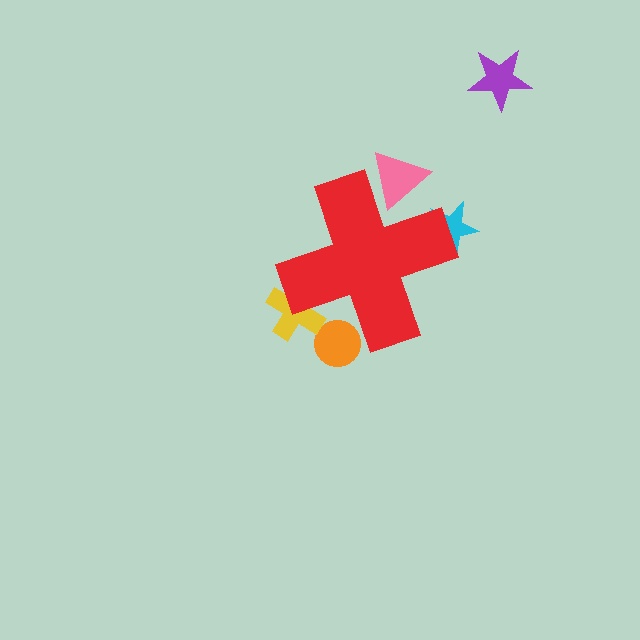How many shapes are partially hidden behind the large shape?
4 shapes are partially hidden.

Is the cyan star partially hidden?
Yes, the cyan star is partially hidden behind the red cross.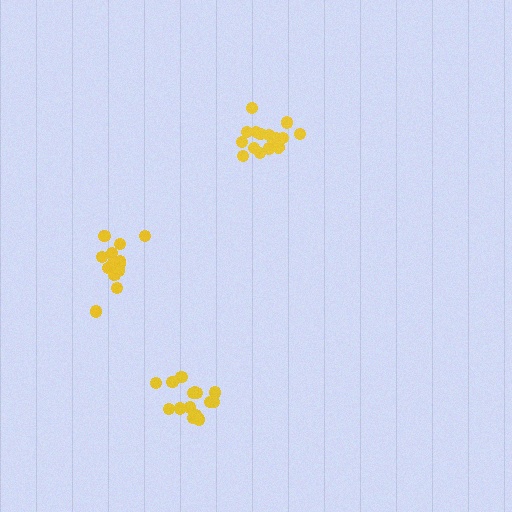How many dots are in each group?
Group 1: 16 dots, Group 2: 17 dots, Group 3: 15 dots (48 total).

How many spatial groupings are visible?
There are 3 spatial groupings.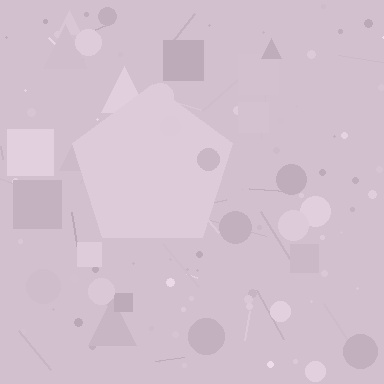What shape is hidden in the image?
A pentagon is hidden in the image.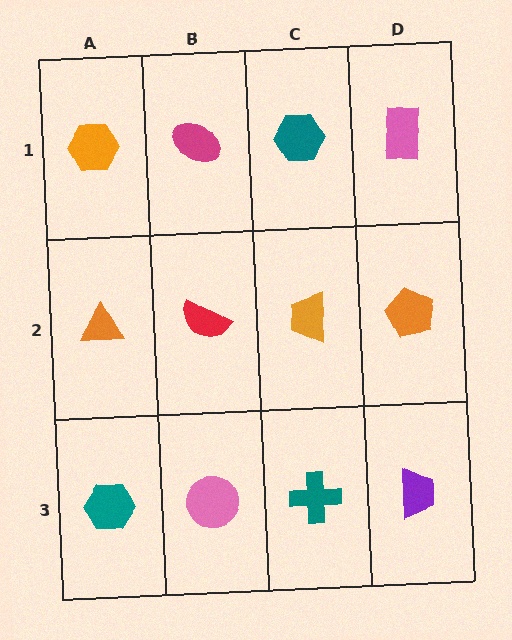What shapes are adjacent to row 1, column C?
An orange trapezoid (row 2, column C), a magenta ellipse (row 1, column B), a pink rectangle (row 1, column D).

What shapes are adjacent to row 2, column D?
A pink rectangle (row 1, column D), a purple trapezoid (row 3, column D), an orange trapezoid (row 2, column C).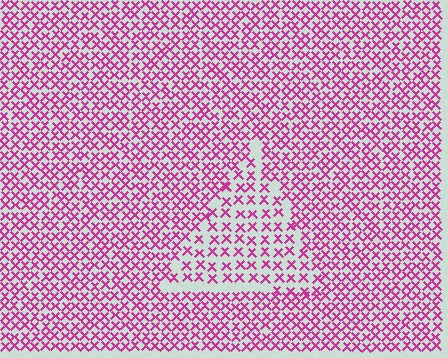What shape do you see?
I see a triangle.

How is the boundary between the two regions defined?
The boundary is defined by a change in element density (approximately 1.7x ratio). All elements are the same color, size, and shape.